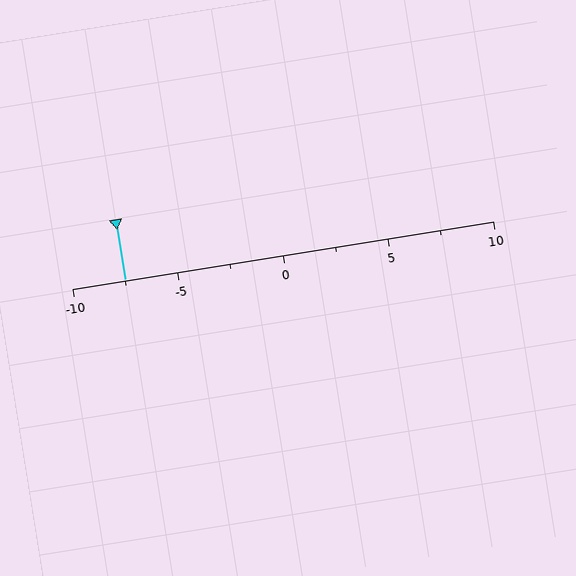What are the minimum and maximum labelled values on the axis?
The axis runs from -10 to 10.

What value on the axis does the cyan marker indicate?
The marker indicates approximately -7.5.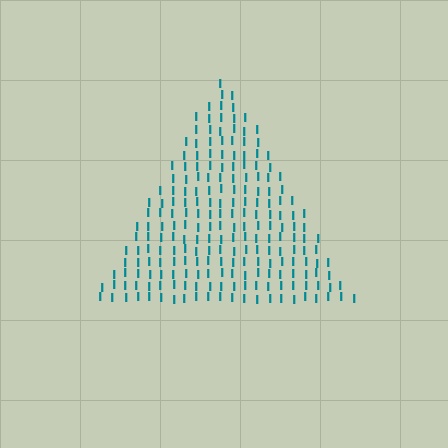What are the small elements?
The small elements are letter I's.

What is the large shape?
The large shape is a triangle.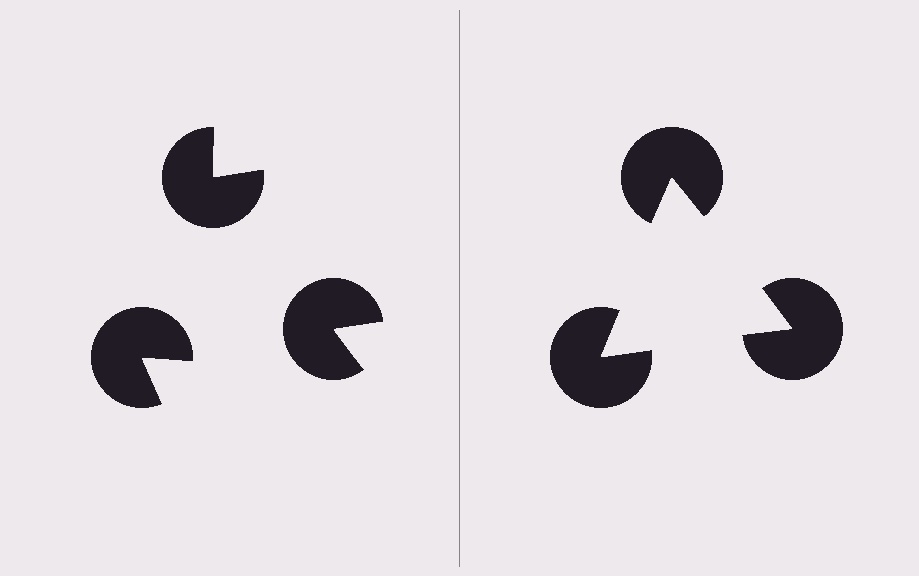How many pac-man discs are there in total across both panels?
6 — 3 on each side.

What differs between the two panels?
The pac-man discs are positioned identically on both sides; only the wedge orientations differ. On the right they align to a triangle; on the left they are misaligned.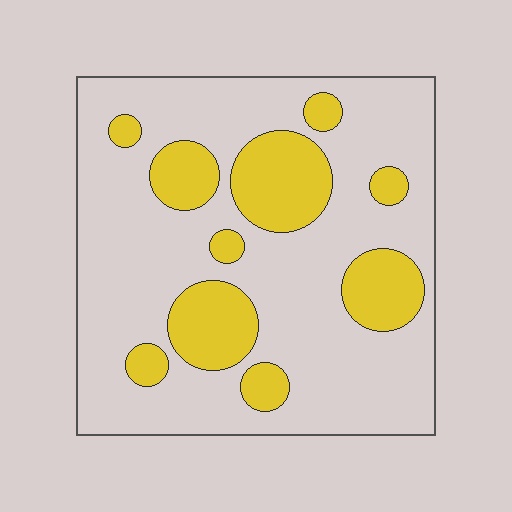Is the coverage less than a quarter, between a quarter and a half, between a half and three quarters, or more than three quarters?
Less than a quarter.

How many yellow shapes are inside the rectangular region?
10.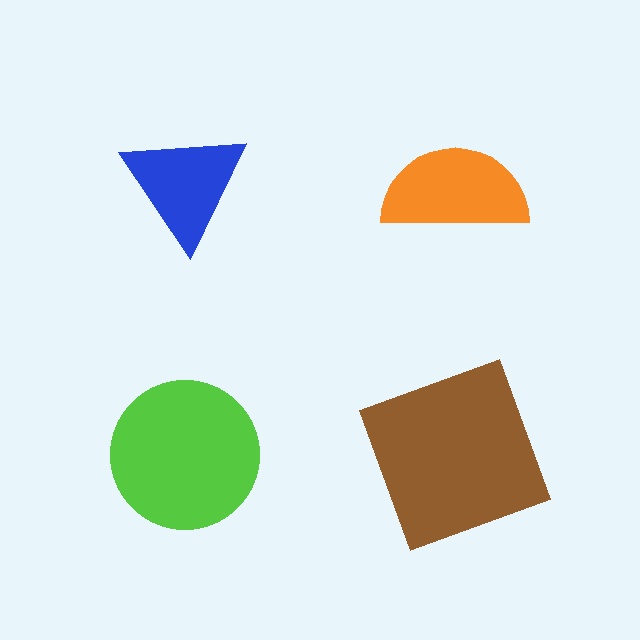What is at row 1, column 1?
A blue triangle.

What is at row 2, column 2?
A brown square.